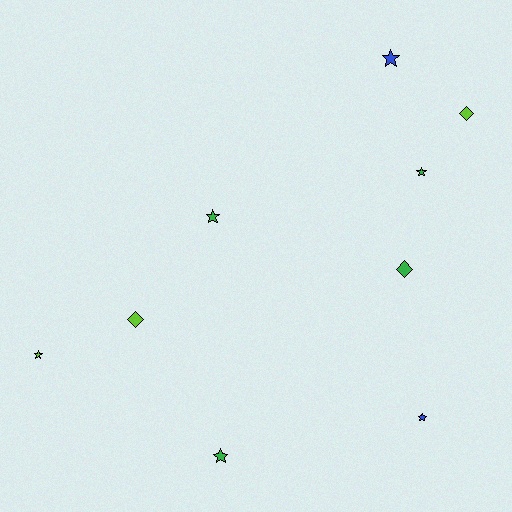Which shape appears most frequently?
Star, with 6 objects.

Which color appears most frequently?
Green, with 4 objects.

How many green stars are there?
There are 3 green stars.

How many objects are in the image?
There are 9 objects.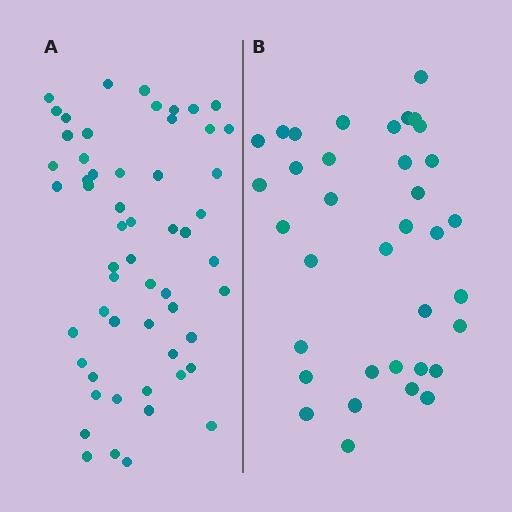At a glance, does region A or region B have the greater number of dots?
Region A (the left region) has more dots.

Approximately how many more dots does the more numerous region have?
Region A has approximately 20 more dots than region B.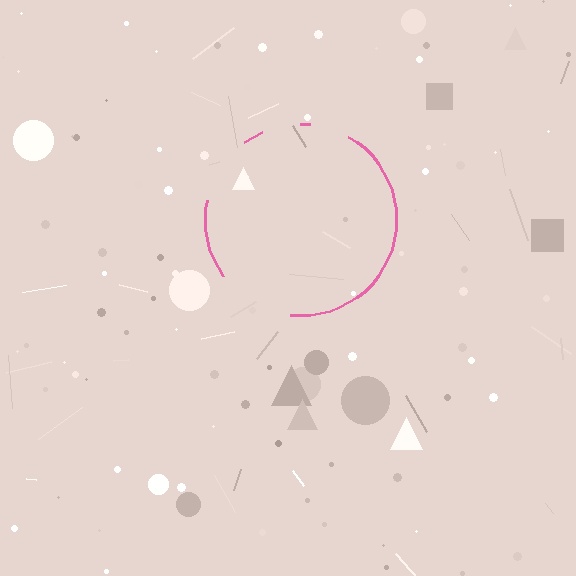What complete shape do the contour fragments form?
The contour fragments form a circle.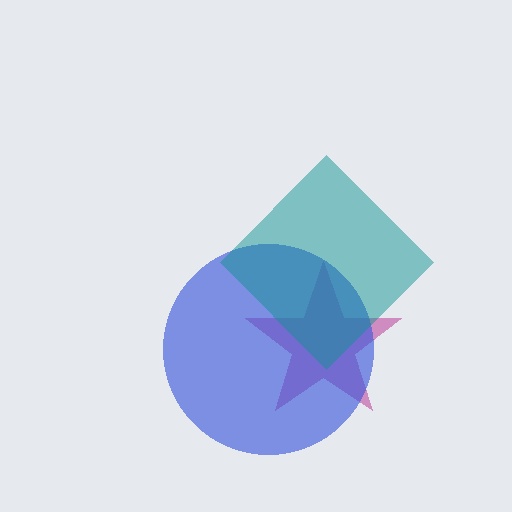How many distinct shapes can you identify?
There are 3 distinct shapes: a magenta star, a blue circle, a teal diamond.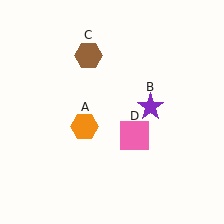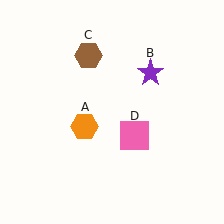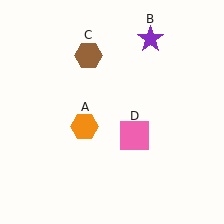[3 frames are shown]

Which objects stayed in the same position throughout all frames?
Orange hexagon (object A) and brown hexagon (object C) and pink square (object D) remained stationary.